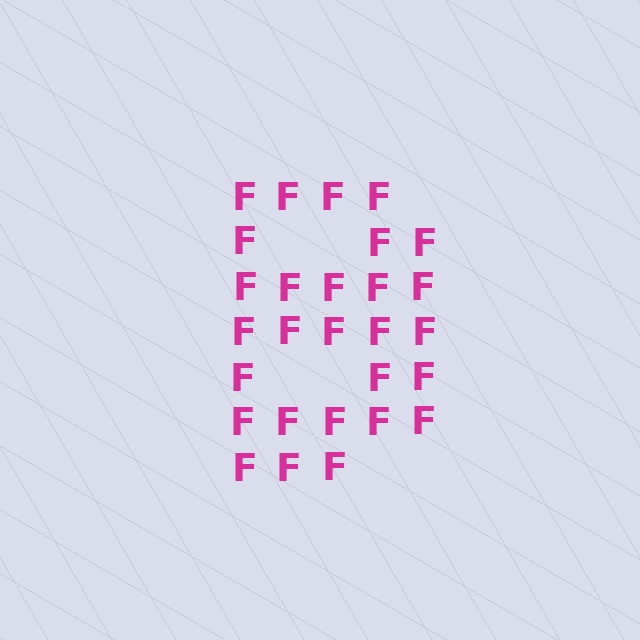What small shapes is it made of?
It is made of small letter F's.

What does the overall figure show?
The overall figure shows the letter B.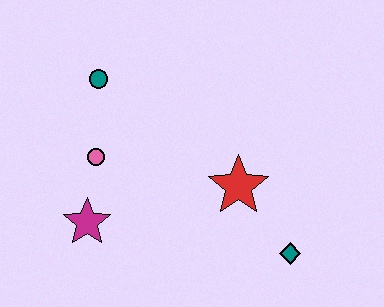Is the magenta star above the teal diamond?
Yes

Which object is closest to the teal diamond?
The red star is closest to the teal diamond.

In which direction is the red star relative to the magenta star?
The red star is to the right of the magenta star.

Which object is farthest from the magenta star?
The teal diamond is farthest from the magenta star.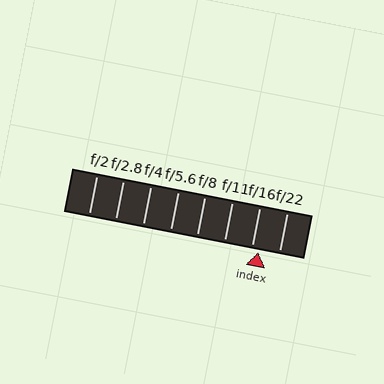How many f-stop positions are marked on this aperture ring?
There are 8 f-stop positions marked.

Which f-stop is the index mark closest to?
The index mark is closest to f/16.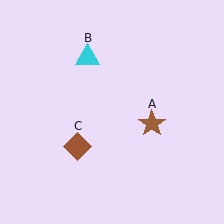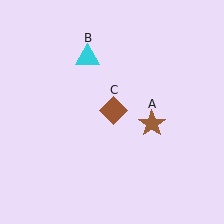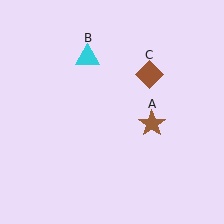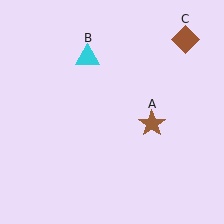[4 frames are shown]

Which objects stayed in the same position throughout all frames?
Brown star (object A) and cyan triangle (object B) remained stationary.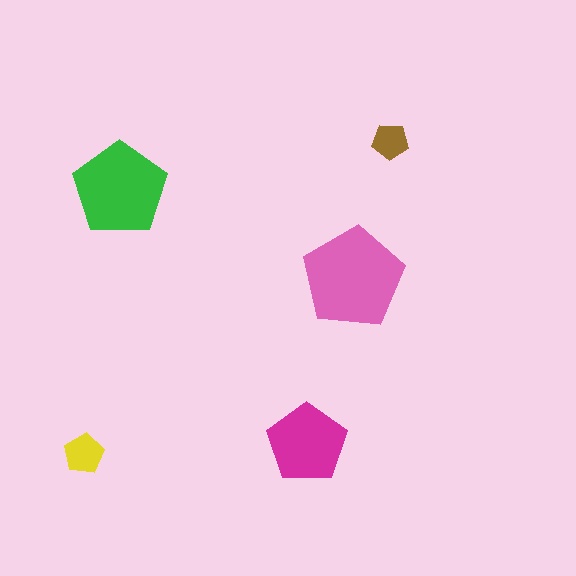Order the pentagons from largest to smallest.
the pink one, the green one, the magenta one, the yellow one, the brown one.